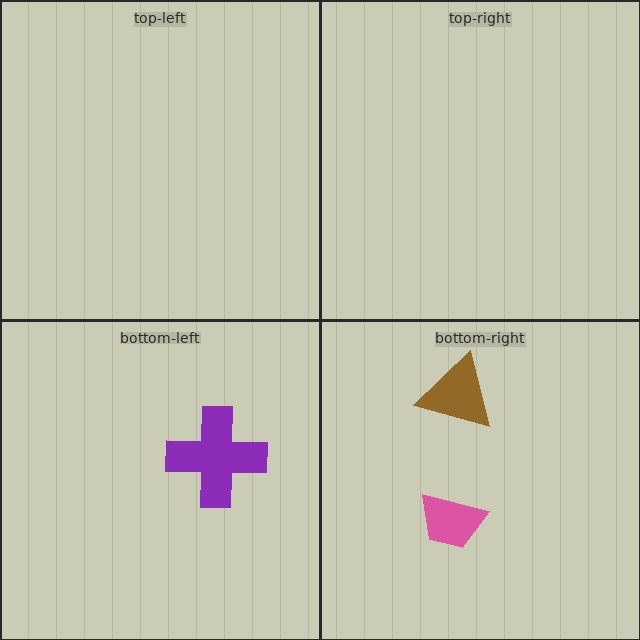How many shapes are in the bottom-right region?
2.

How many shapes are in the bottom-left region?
1.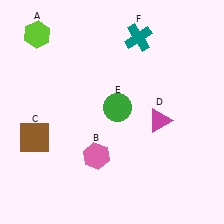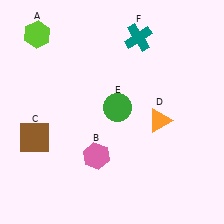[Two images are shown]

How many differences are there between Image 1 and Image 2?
There is 1 difference between the two images.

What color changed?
The triangle (D) changed from magenta in Image 1 to orange in Image 2.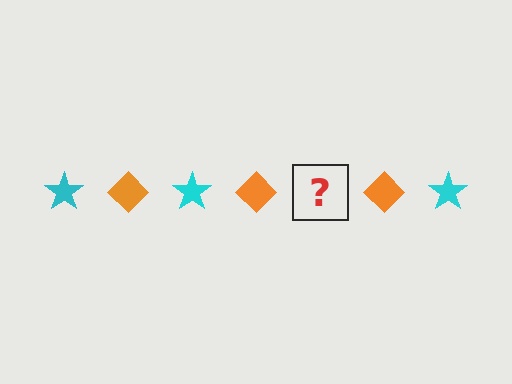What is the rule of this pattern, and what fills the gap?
The rule is that the pattern alternates between cyan star and orange diamond. The gap should be filled with a cyan star.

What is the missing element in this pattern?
The missing element is a cyan star.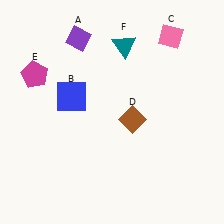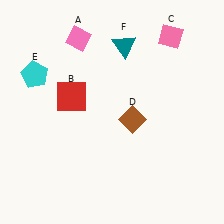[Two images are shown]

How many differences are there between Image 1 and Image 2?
There are 3 differences between the two images.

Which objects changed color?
A changed from purple to pink. B changed from blue to red. E changed from magenta to cyan.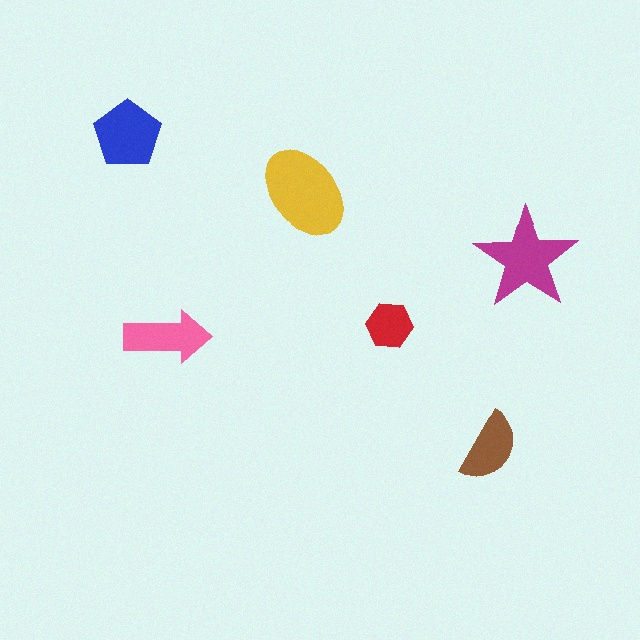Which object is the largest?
The yellow ellipse.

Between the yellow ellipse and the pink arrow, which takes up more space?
The yellow ellipse.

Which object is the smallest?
The red hexagon.